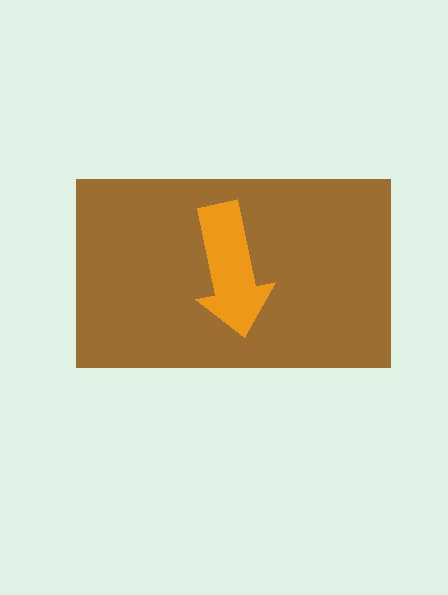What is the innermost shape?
The orange arrow.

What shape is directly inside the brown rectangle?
The orange arrow.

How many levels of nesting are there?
2.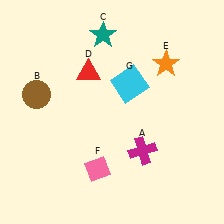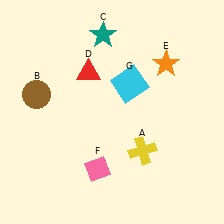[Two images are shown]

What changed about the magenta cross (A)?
In Image 1, A is magenta. In Image 2, it changed to yellow.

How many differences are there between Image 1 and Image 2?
There is 1 difference between the two images.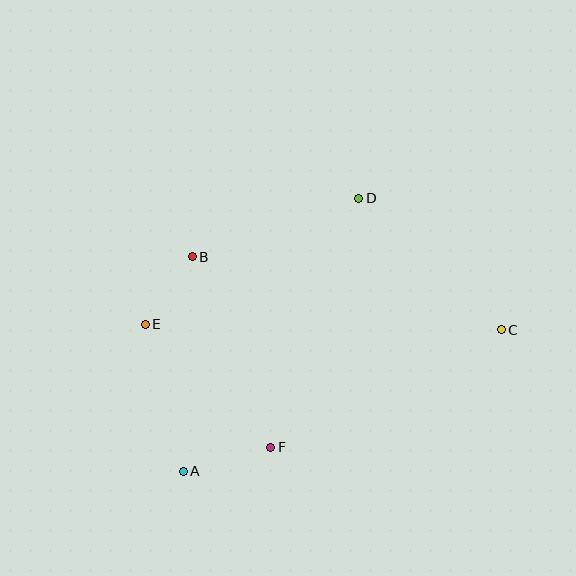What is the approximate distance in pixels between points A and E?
The distance between A and E is approximately 152 pixels.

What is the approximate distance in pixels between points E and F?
The distance between E and F is approximately 176 pixels.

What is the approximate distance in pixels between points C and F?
The distance between C and F is approximately 259 pixels.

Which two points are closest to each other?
Points B and E are closest to each other.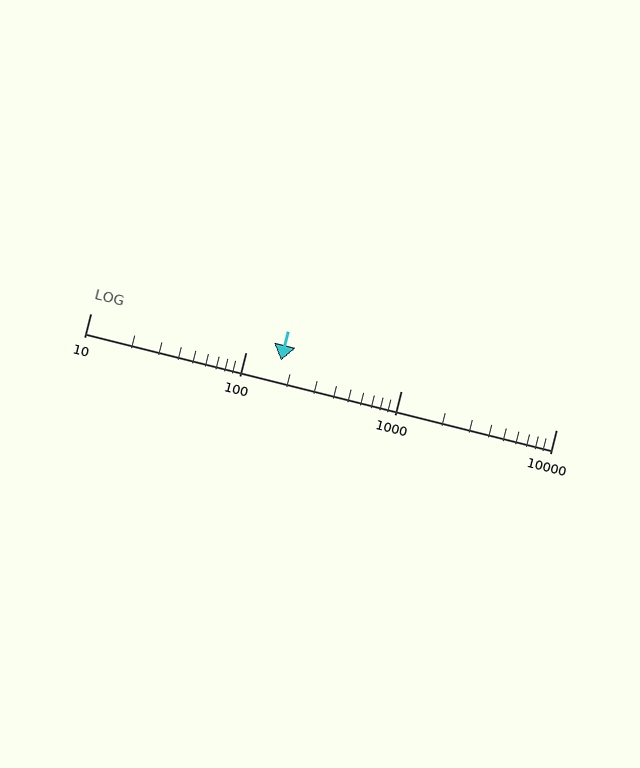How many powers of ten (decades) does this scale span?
The scale spans 3 decades, from 10 to 10000.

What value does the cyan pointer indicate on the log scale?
The pointer indicates approximately 170.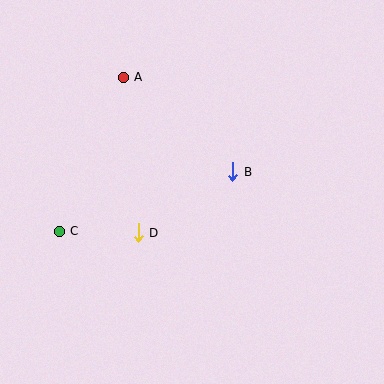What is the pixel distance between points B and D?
The distance between B and D is 112 pixels.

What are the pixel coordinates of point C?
Point C is at (59, 231).